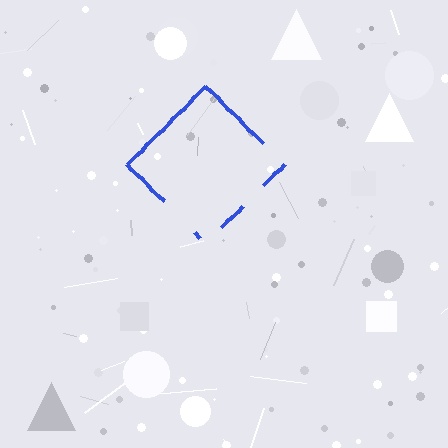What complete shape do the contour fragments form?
The contour fragments form a diamond.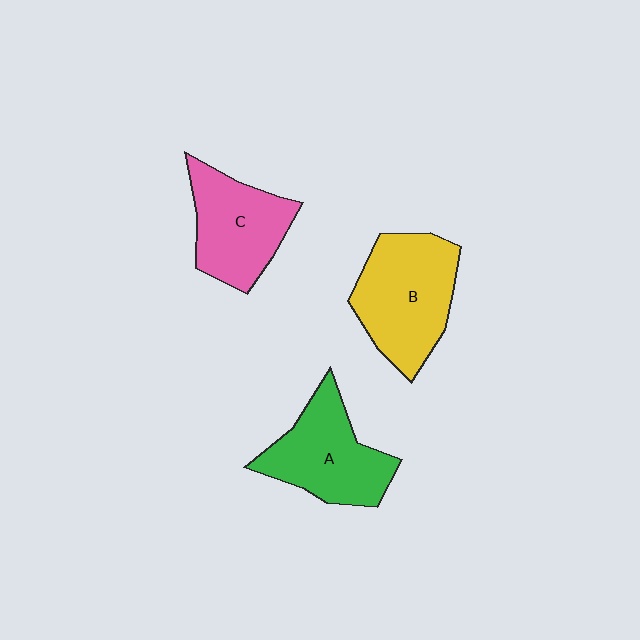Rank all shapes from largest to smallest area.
From largest to smallest: B (yellow), A (green), C (pink).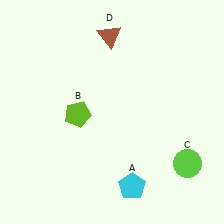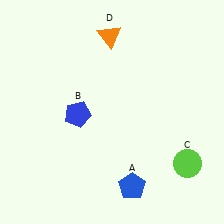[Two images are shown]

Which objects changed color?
A changed from cyan to blue. B changed from lime to blue. D changed from brown to orange.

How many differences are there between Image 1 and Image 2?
There are 3 differences between the two images.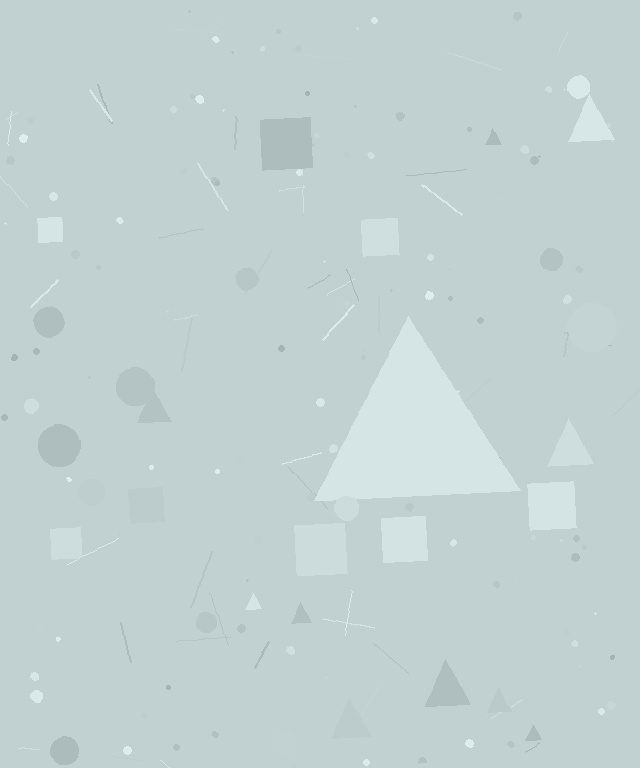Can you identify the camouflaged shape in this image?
The camouflaged shape is a triangle.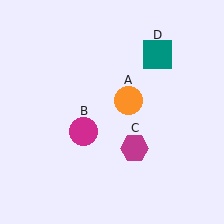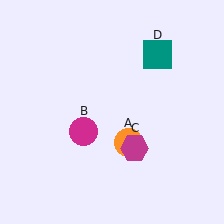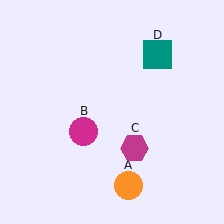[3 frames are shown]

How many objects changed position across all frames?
1 object changed position: orange circle (object A).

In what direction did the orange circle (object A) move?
The orange circle (object A) moved down.